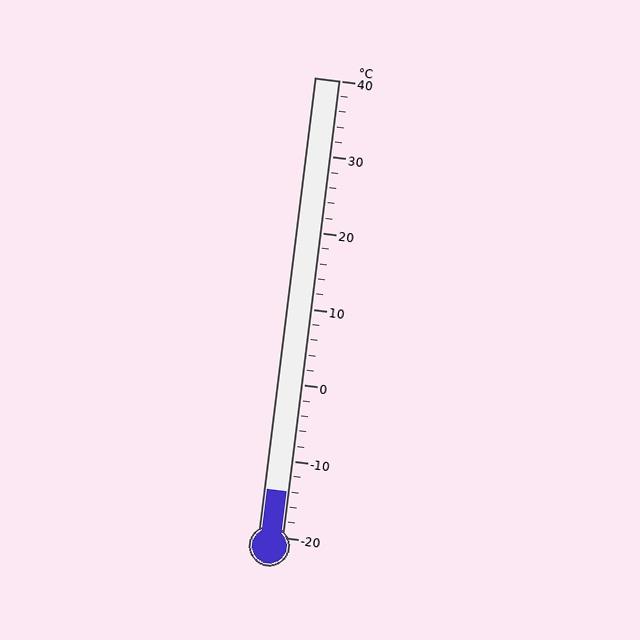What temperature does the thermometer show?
The thermometer shows approximately -14°C.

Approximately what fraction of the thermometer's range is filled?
The thermometer is filled to approximately 10% of its range.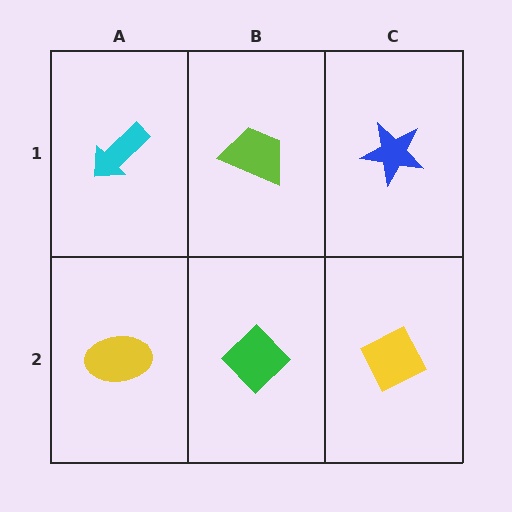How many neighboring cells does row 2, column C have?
2.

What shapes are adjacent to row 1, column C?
A yellow diamond (row 2, column C), a lime trapezoid (row 1, column B).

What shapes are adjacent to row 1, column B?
A green diamond (row 2, column B), a cyan arrow (row 1, column A), a blue star (row 1, column C).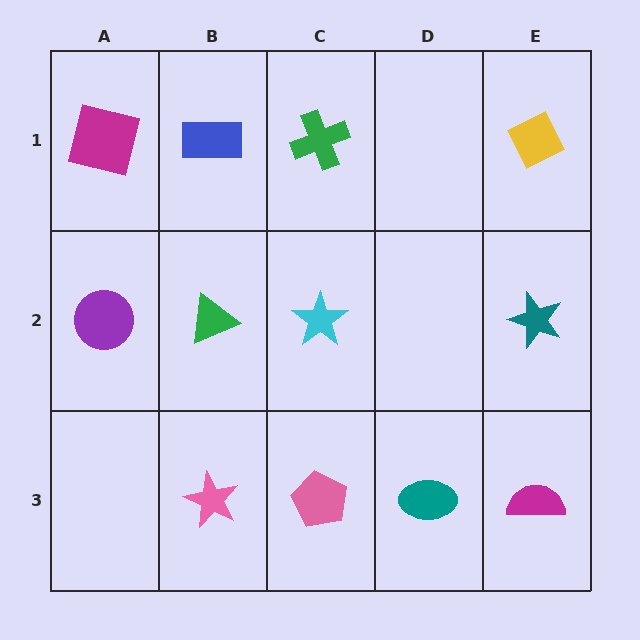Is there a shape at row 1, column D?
No, that cell is empty.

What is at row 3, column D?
A teal ellipse.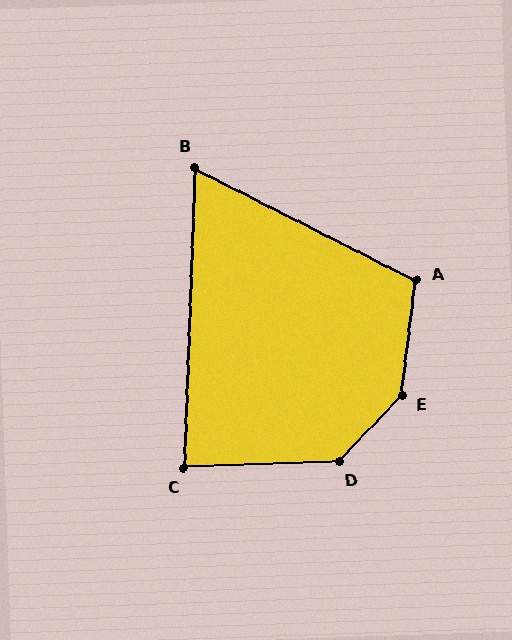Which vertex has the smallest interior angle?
B, at approximately 65 degrees.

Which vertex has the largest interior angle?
E, at approximately 143 degrees.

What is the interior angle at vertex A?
Approximately 110 degrees (obtuse).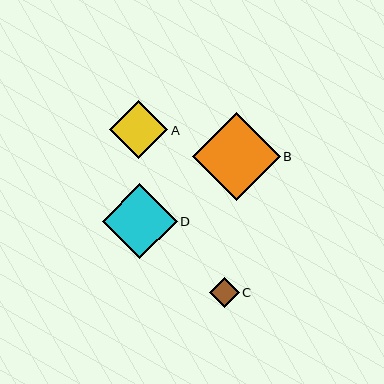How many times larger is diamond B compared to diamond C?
Diamond B is approximately 2.9 times the size of diamond C.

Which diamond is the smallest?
Diamond C is the smallest with a size of approximately 30 pixels.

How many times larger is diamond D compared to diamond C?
Diamond D is approximately 2.5 times the size of diamond C.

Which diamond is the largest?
Diamond B is the largest with a size of approximately 87 pixels.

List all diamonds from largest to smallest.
From largest to smallest: B, D, A, C.